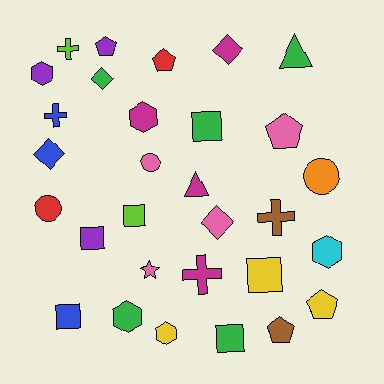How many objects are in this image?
There are 30 objects.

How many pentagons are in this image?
There are 5 pentagons.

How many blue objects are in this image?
There are 3 blue objects.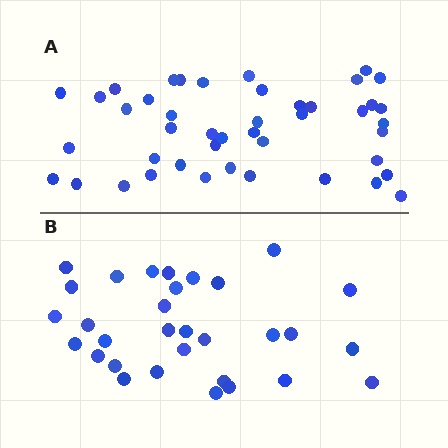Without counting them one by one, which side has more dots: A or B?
Region A (the top region) has more dots.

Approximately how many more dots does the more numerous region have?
Region A has approximately 15 more dots than region B.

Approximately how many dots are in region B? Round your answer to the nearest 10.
About 30 dots. (The exact count is 31, which rounds to 30.)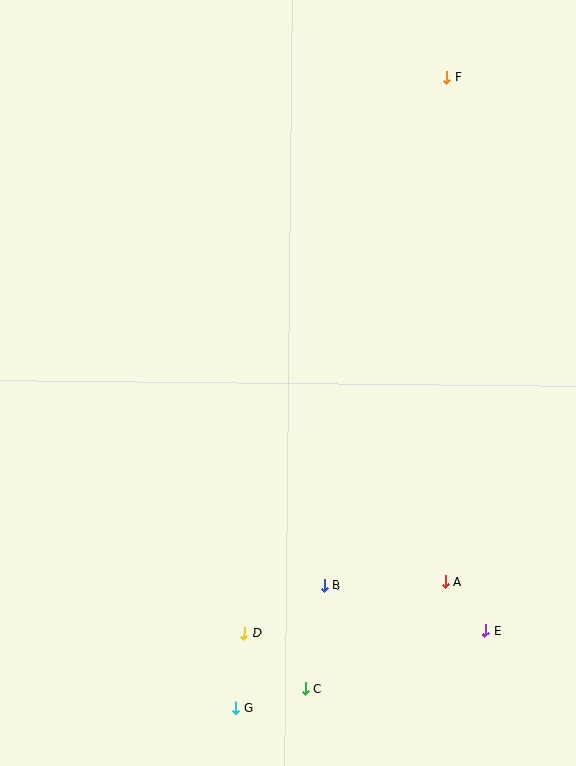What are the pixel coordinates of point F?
Point F is at (447, 77).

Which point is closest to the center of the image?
Point B at (324, 586) is closest to the center.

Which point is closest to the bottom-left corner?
Point G is closest to the bottom-left corner.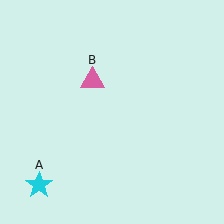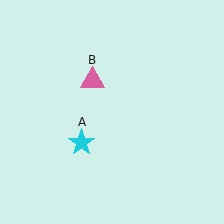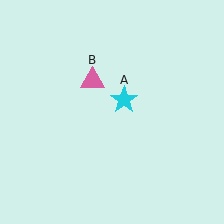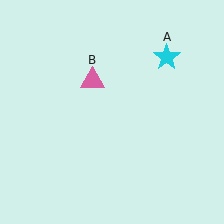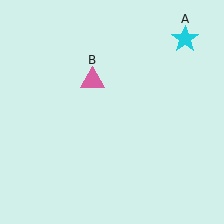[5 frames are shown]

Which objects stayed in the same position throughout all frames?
Pink triangle (object B) remained stationary.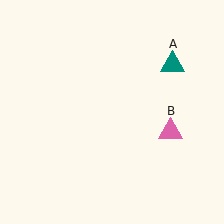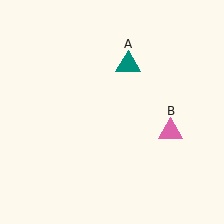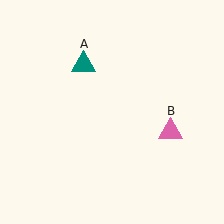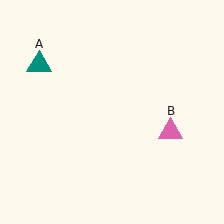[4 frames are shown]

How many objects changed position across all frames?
1 object changed position: teal triangle (object A).